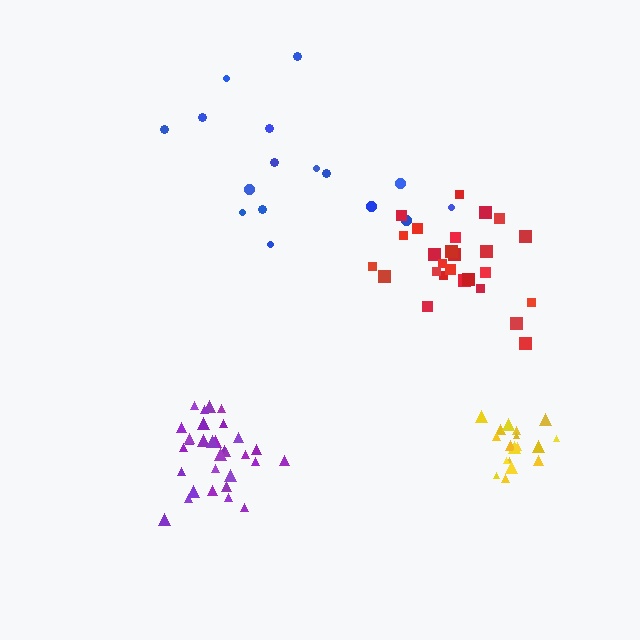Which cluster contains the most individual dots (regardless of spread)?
Purple (31).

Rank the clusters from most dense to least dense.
yellow, purple, red, blue.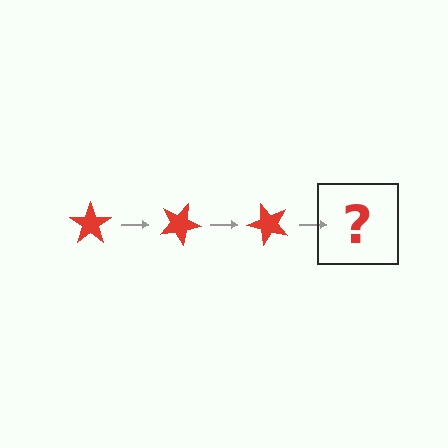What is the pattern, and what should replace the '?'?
The pattern is that the star rotates 25 degrees each step. The '?' should be a red star rotated 75 degrees.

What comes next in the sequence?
The next element should be a red star rotated 75 degrees.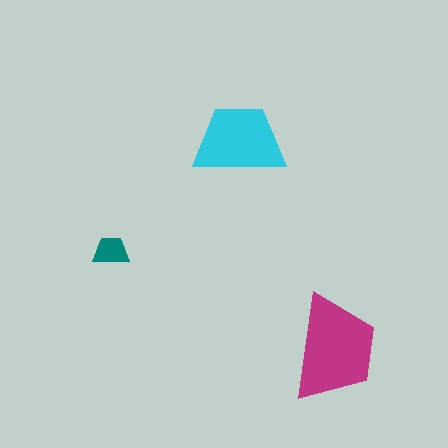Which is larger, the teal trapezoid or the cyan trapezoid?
The cyan one.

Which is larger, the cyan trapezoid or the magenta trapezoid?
The magenta one.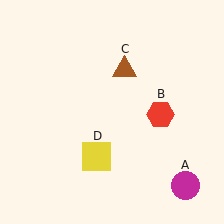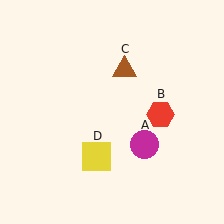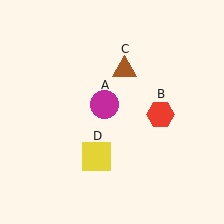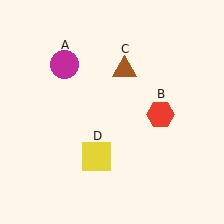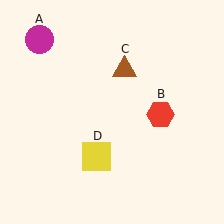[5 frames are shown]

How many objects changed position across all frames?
1 object changed position: magenta circle (object A).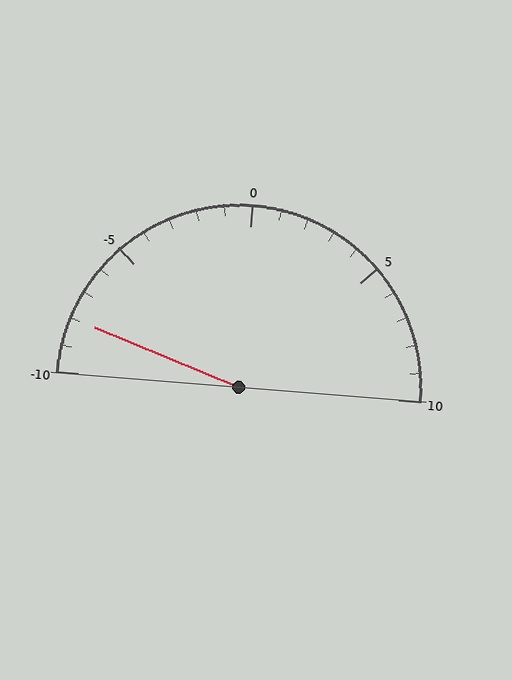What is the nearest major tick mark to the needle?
The nearest major tick mark is -10.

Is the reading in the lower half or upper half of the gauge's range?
The reading is in the lower half of the range (-10 to 10).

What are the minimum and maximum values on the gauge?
The gauge ranges from -10 to 10.